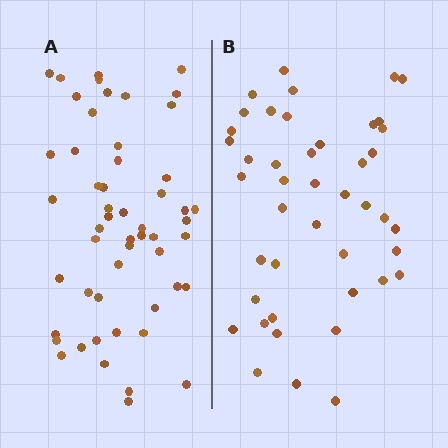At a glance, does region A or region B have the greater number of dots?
Region A (the left region) has more dots.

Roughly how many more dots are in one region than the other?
Region A has roughly 8 or so more dots than region B.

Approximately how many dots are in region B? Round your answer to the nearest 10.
About 40 dots. (The exact count is 44, which rounds to 40.)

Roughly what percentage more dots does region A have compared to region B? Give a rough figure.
About 20% more.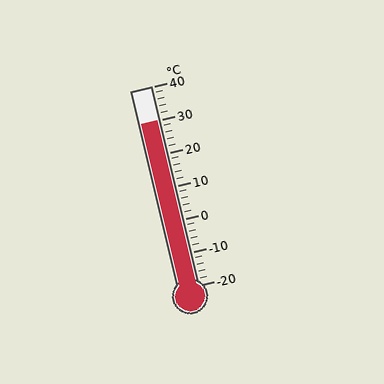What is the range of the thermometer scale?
The thermometer scale ranges from -20°C to 40°C.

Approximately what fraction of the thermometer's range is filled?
The thermometer is filled to approximately 85% of its range.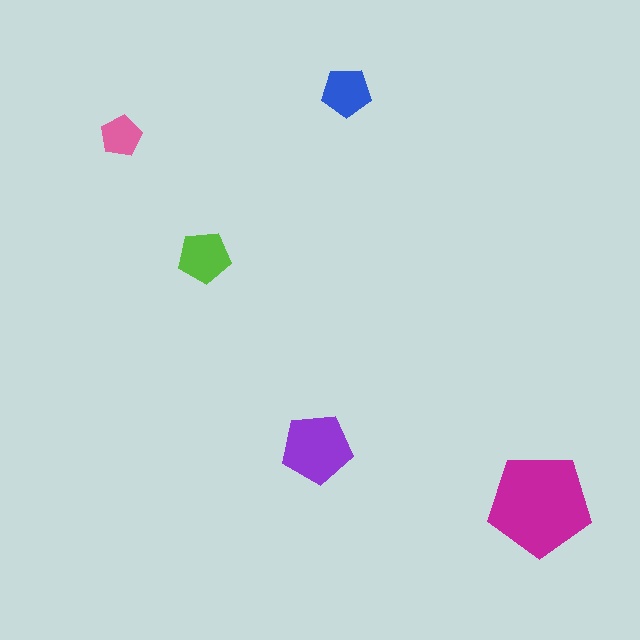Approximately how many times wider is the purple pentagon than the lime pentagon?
About 1.5 times wider.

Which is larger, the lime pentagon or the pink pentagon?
The lime one.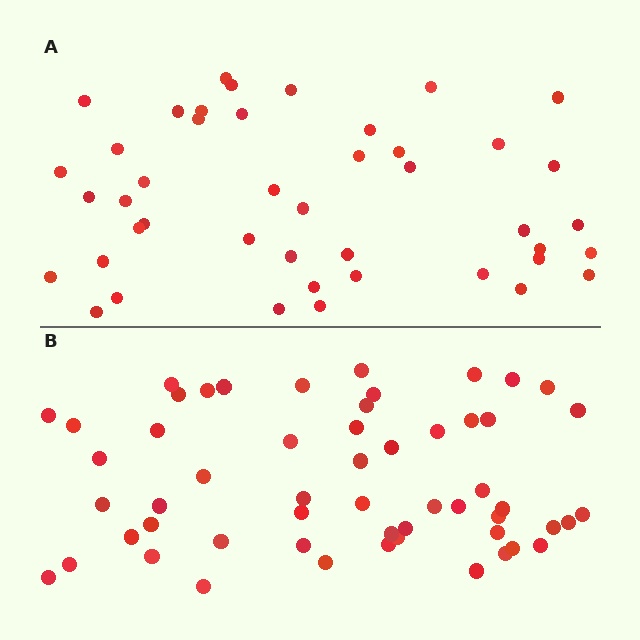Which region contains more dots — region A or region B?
Region B (the bottom region) has more dots.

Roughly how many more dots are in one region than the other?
Region B has roughly 12 or so more dots than region A.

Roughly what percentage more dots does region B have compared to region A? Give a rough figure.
About 25% more.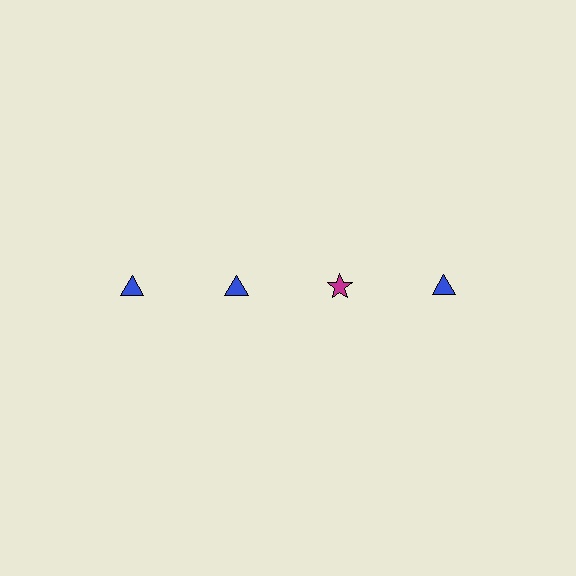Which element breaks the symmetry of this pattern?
The magenta star in the top row, center column breaks the symmetry. All other shapes are blue triangles.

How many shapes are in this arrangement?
There are 4 shapes arranged in a grid pattern.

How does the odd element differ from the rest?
It differs in both color (magenta instead of blue) and shape (star instead of triangle).